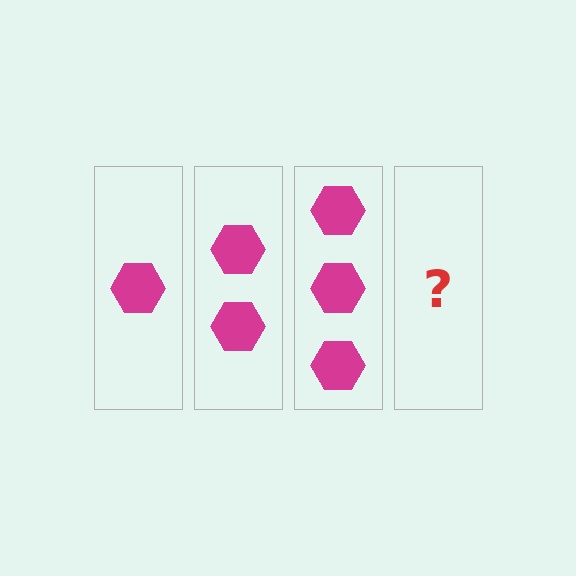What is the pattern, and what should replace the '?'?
The pattern is that each step adds one more hexagon. The '?' should be 4 hexagons.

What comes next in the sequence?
The next element should be 4 hexagons.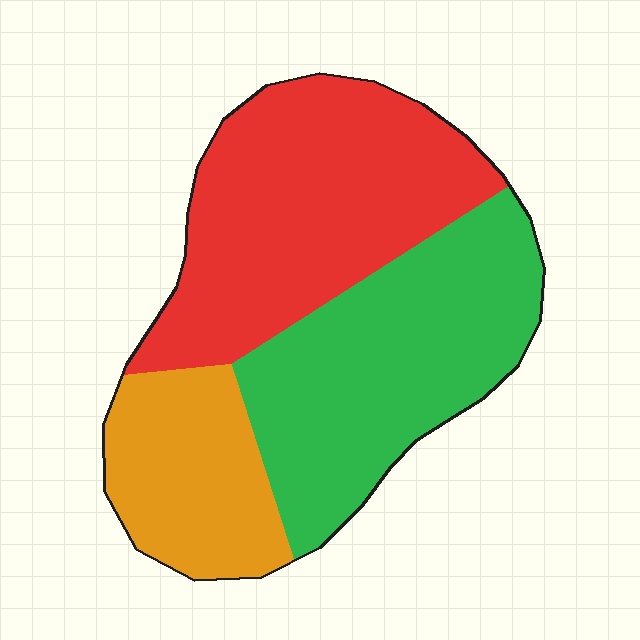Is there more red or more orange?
Red.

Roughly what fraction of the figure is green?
Green covers 39% of the figure.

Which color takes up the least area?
Orange, at roughly 20%.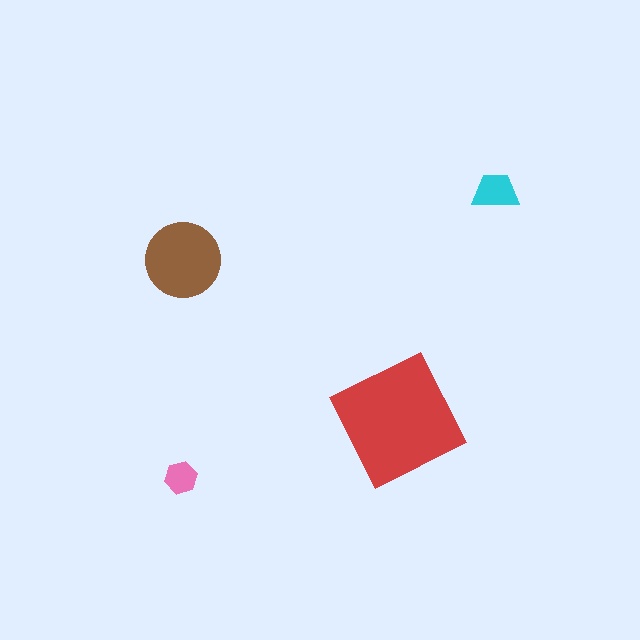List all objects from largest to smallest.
The red square, the brown circle, the cyan trapezoid, the pink hexagon.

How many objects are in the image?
There are 4 objects in the image.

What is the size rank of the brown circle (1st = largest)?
2nd.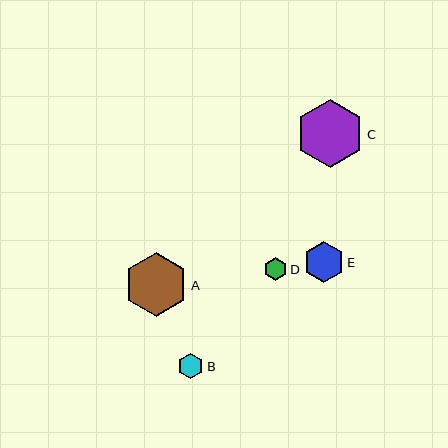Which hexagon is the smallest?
Hexagon D is the smallest with a size of approximately 23 pixels.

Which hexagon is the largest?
Hexagon C is the largest with a size of approximately 68 pixels.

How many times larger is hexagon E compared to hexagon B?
Hexagon E is approximately 1.6 times the size of hexagon B.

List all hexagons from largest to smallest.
From largest to smallest: C, A, E, B, D.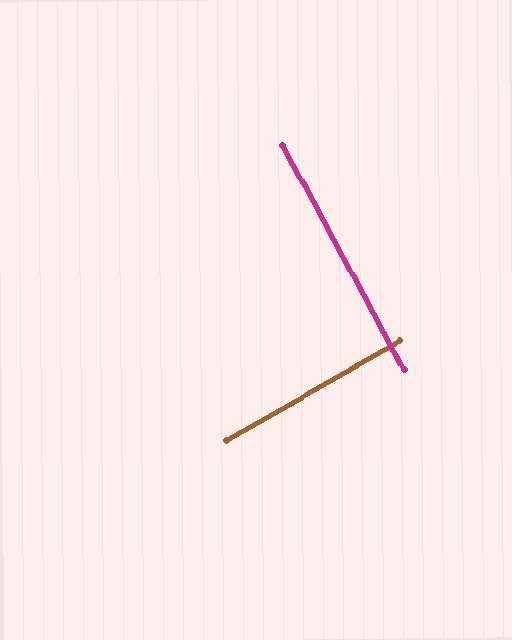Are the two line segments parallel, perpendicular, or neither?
Perpendicular — they meet at approximately 88°.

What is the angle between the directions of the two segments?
Approximately 88 degrees.